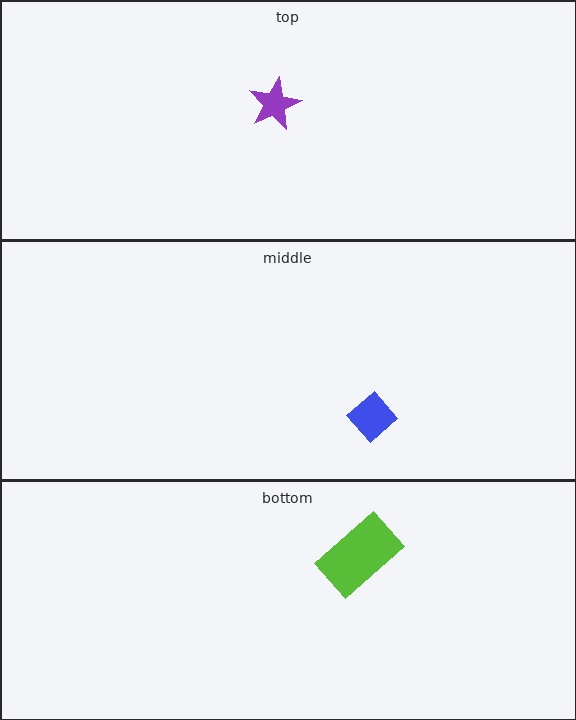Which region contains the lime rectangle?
The bottom region.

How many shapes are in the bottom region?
1.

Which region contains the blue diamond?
The middle region.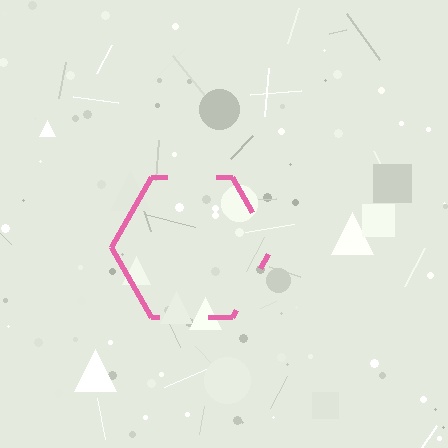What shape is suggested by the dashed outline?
The dashed outline suggests a hexagon.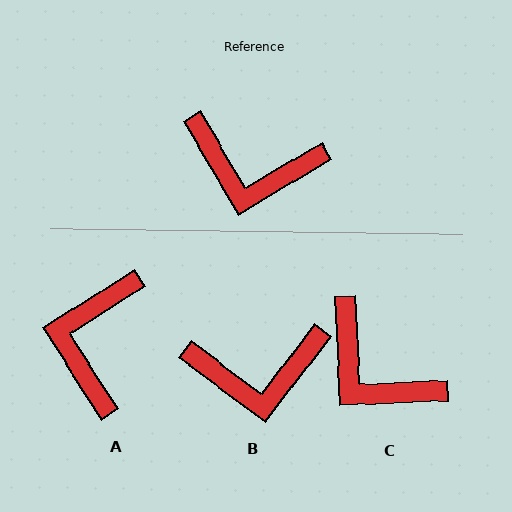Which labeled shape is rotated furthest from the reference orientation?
A, about 88 degrees away.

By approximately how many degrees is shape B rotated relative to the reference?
Approximately 22 degrees counter-clockwise.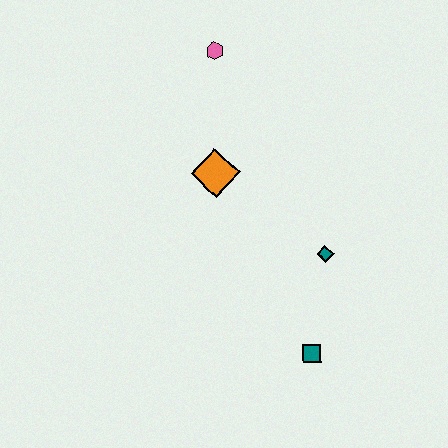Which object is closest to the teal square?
The teal diamond is closest to the teal square.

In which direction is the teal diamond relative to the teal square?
The teal diamond is above the teal square.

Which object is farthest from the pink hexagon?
The teal square is farthest from the pink hexagon.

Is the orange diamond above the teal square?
Yes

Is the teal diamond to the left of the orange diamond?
No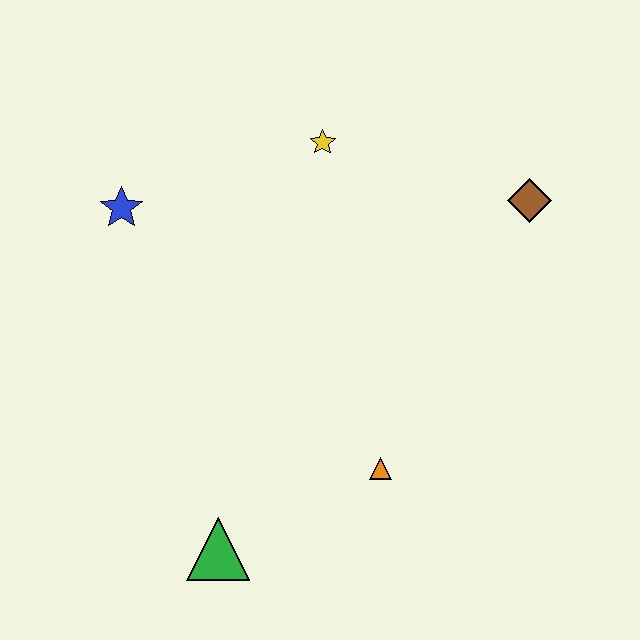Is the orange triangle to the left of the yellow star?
No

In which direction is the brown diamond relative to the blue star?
The brown diamond is to the right of the blue star.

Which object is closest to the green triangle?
The orange triangle is closest to the green triangle.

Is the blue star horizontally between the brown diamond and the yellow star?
No